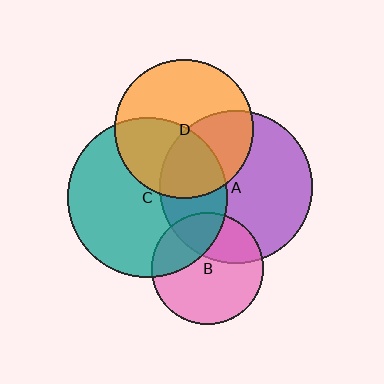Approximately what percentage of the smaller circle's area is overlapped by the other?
Approximately 30%.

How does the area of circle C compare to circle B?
Approximately 2.0 times.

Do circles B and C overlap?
Yes.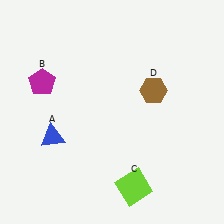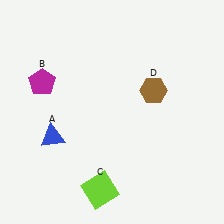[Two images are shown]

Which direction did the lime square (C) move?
The lime square (C) moved left.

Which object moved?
The lime square (C) moved left.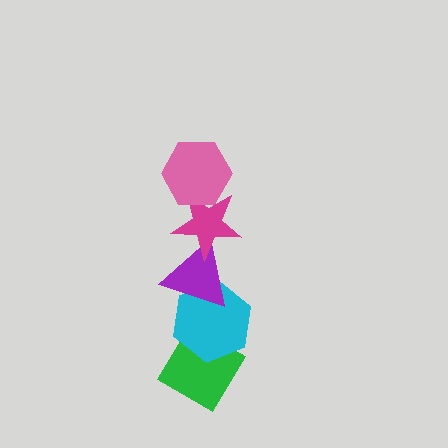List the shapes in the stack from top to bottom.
From top to bottom: the pink hexagon, the magenta star, the purple triangle, the cyan hexagon, the green diamond.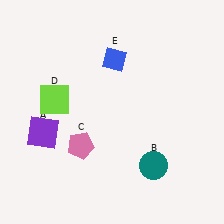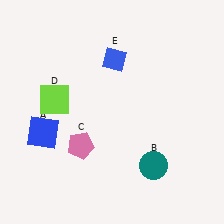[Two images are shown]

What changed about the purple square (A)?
In Image 1, A is purple. In Image 2, it changed to blue.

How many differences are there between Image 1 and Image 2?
There is 1 difference between the two images.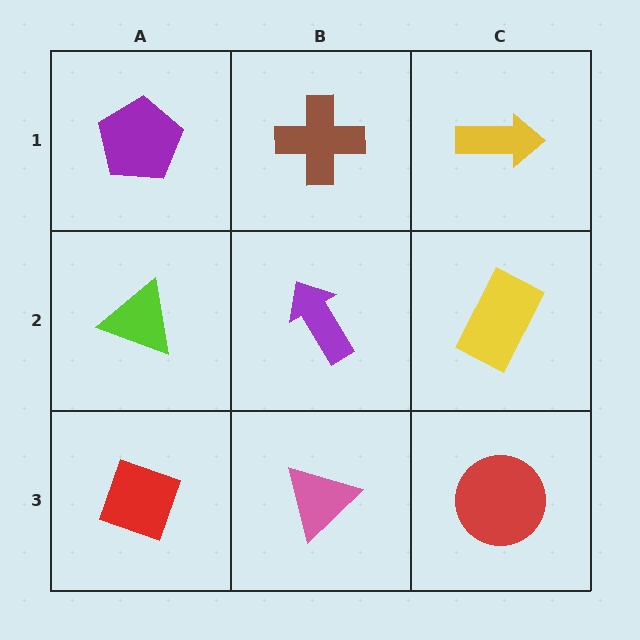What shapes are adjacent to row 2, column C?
A yellow arrow (row 1, column C), a red circle (row 3, column C), a purple arrow (row 2, column B).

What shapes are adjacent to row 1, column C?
A yellow rectangle (row 2, column C), a brown cross (row 1, column B).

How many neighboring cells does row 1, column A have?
2.